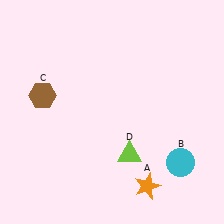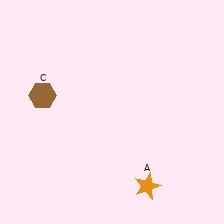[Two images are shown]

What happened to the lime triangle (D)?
The lime triangle (D) was removed in Image 2. It was in the bottom-right area of Image 1.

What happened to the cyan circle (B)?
The cyan circle (B) was removed in Image 2. It was in the bottom-right area of Image 1.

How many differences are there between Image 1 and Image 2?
There are 2 differences between the two images.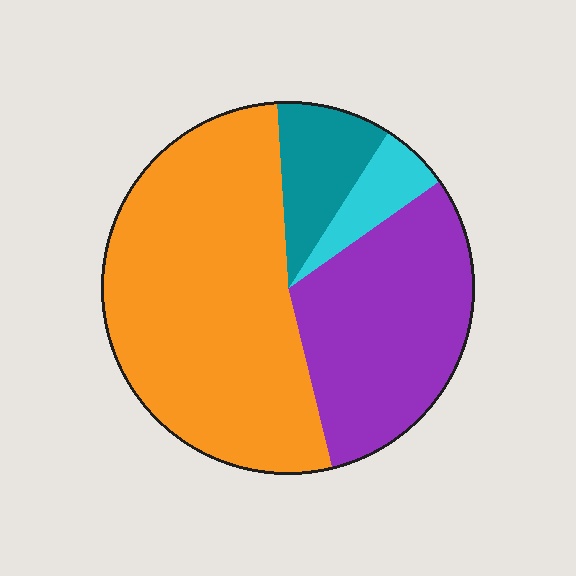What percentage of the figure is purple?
Purple takes up about one third (1/3) of the figure.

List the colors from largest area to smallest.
From largest to smallest: orange, purple, teal, cyan.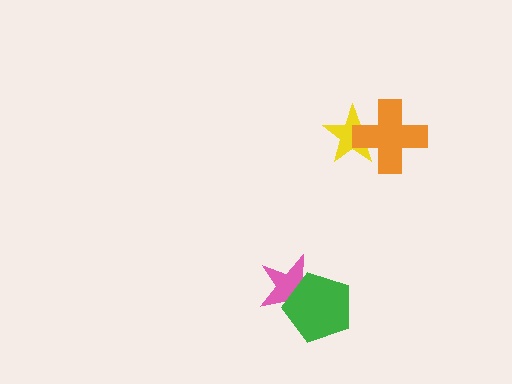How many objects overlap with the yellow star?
1 object overlaps with the yellow star.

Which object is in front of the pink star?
The green pentagon is in front of the pink star.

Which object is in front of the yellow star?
The orange cross is in front of the yellow star.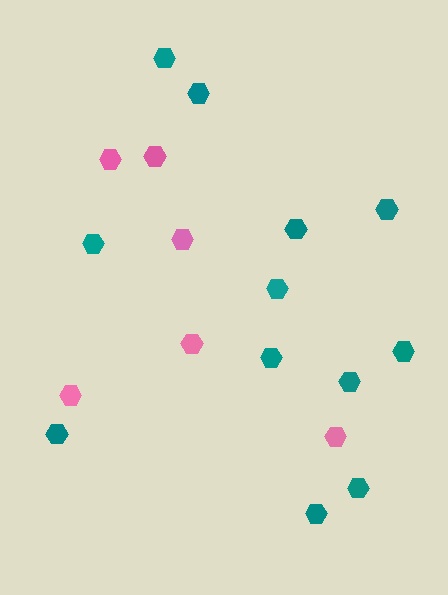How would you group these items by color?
There are 2 groups: one group of teal hexagons (12) and one group of pink hexagons (6).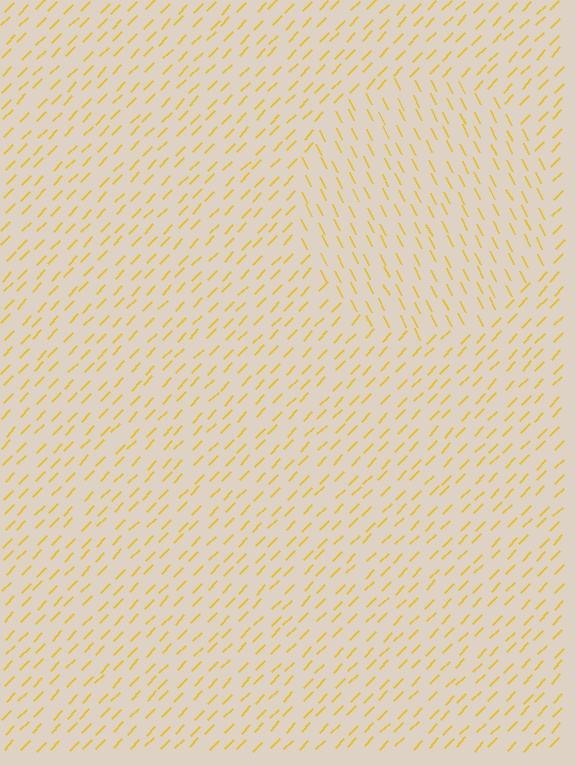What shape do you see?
I see a circle.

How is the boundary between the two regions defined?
The boundary is defined purely by a change in line orientation (approximately 71 degrees difference). All lines are the same color and thickness.